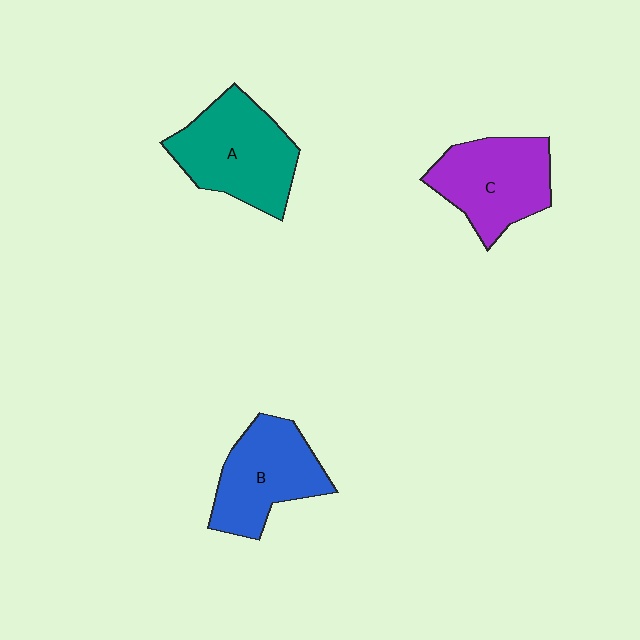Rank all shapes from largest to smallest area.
From largest to smallest: A (teal), C (purple), B (blue).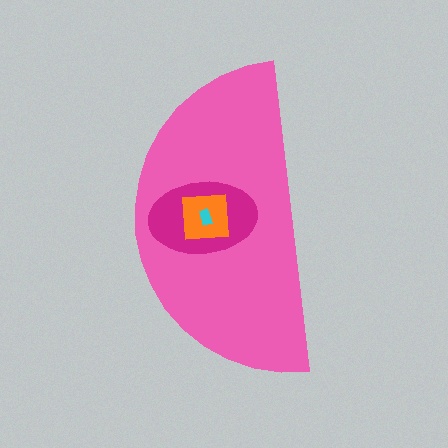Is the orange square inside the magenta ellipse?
Yes.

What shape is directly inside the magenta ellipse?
The orange square.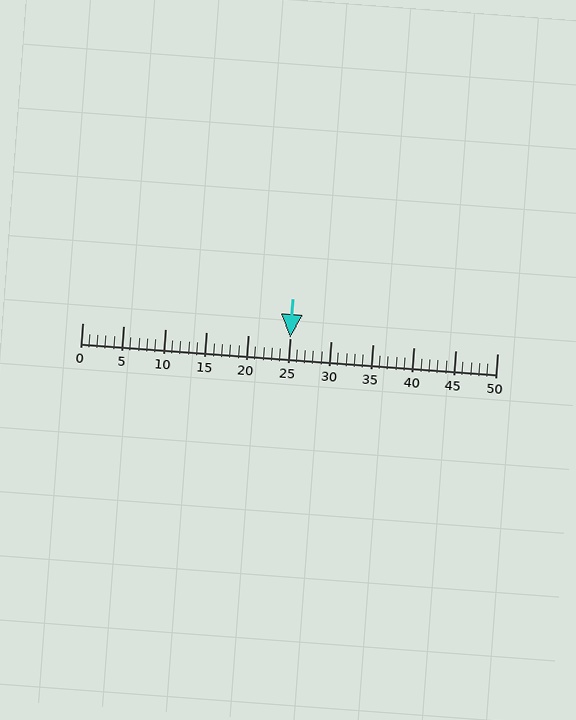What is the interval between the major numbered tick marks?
The major tick marks are spaced 5 units apart.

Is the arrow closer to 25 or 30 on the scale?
The arrow is closer to 25.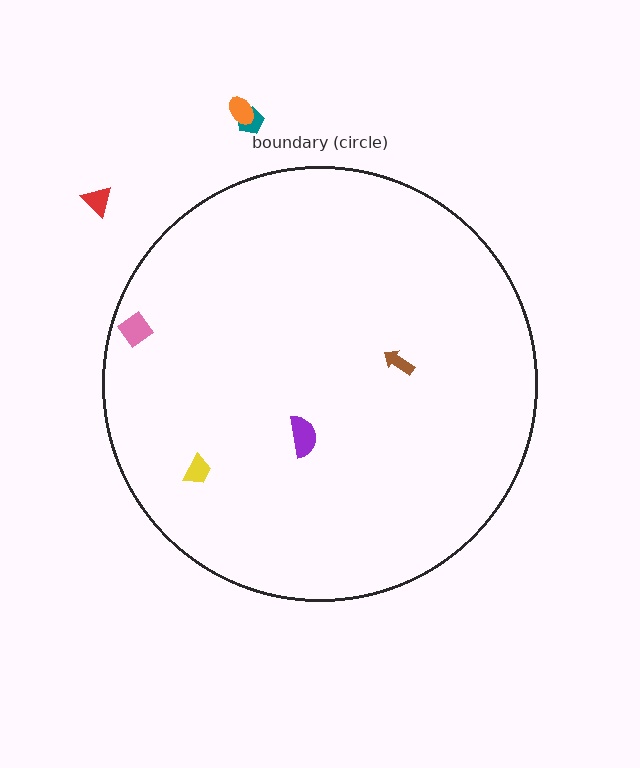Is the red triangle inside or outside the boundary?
Outside.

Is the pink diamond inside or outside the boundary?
Inside.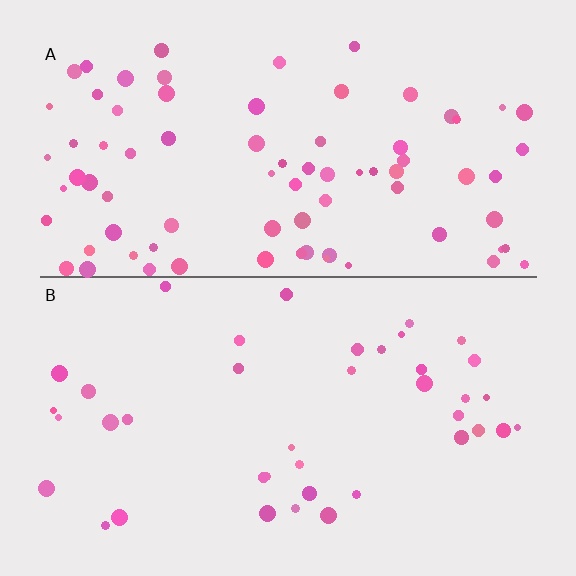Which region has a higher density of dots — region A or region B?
A (the top).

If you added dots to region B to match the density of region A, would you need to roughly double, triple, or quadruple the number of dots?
Approximately double.